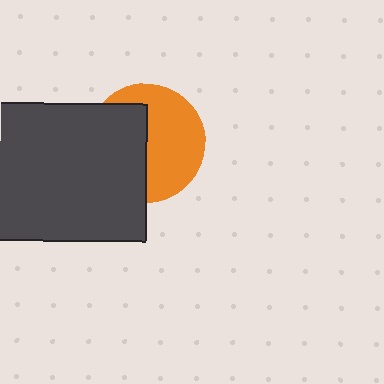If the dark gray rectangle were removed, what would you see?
You would see the complete orange circle.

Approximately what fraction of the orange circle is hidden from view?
Roughly 47% of the orange circle is hidden behind the dark gray rectangle.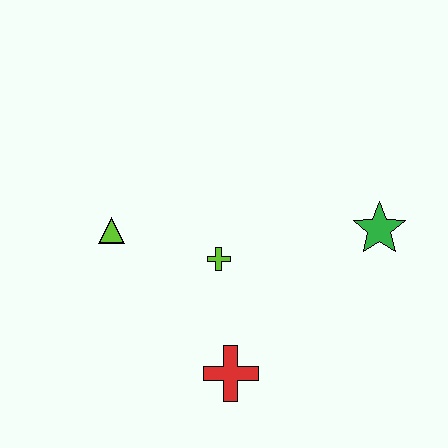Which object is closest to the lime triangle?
The lime cross is closest to the lime triangle.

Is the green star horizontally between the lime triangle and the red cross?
No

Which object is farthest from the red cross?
The green star is farthest from the red cross.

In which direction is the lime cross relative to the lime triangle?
The lime cross is to the right of the lime triangle.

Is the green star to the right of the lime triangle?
Yes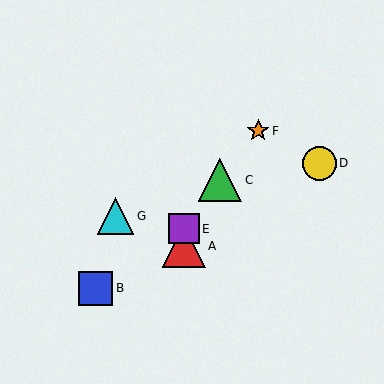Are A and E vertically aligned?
Yes, both are at x≈184.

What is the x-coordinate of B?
Object B is at x≈96.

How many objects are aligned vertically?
2 objects (A, E) are aligned vertically.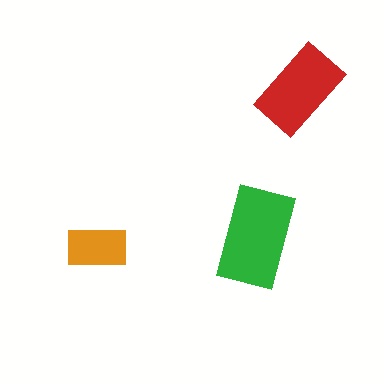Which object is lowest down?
The orange rectangle is bottommost.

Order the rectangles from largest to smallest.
the green one, the red one, the orange one.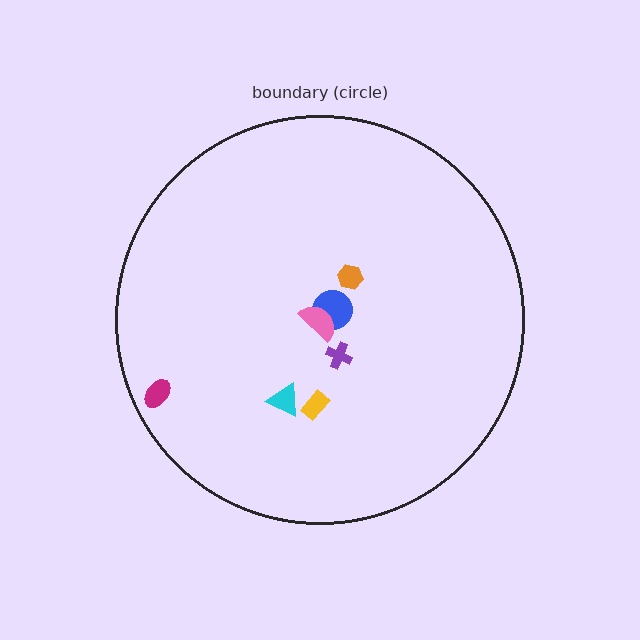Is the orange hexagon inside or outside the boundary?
Inside.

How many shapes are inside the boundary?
7 inside, 0 outside.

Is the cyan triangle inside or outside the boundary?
Inside.